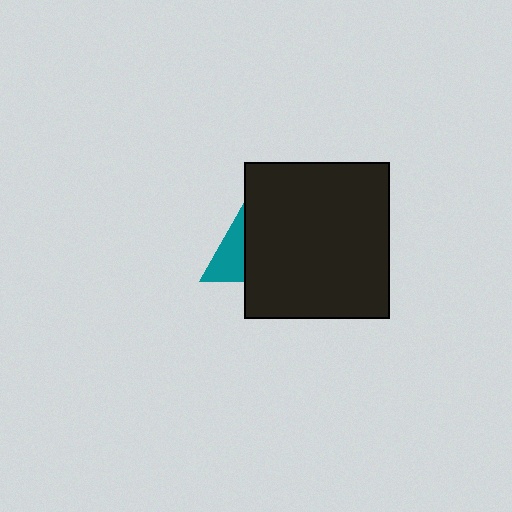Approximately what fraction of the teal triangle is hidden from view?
Roughly 67% of the teal triangle is hidden behind the black rectangle.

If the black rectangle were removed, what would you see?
You would see the complete teal triangle.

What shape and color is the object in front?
The object in front is a black rectangle.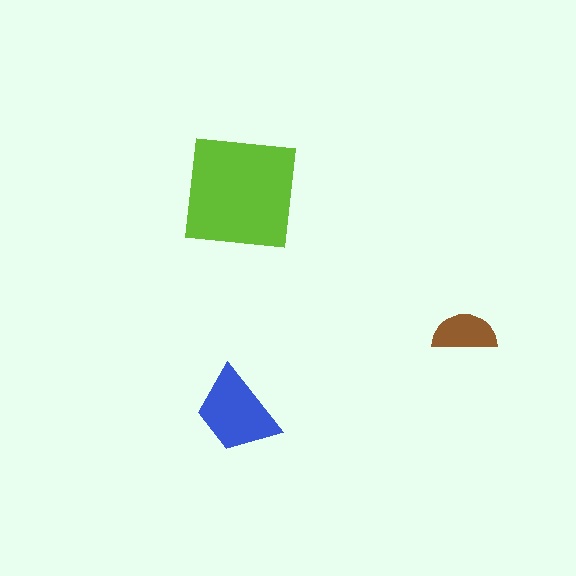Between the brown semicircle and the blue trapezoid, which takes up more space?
The blue trapezoid.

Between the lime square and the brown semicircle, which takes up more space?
The lime square.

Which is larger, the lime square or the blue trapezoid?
The lime square.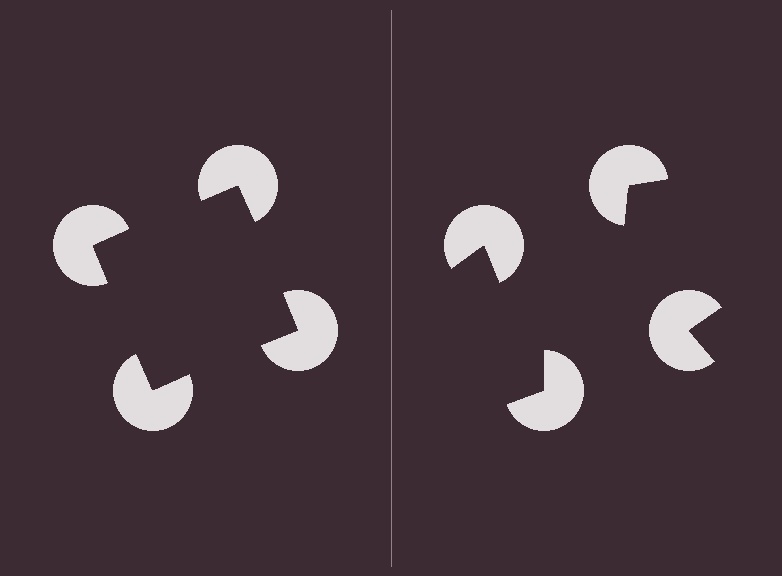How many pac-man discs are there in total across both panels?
8 — 4 on each side.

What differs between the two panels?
The pac-man discs are positioned identically on both sides; only the wedge orientations differ. On the left they align to a square; on the right they are misaligned.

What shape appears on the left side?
An illusory square.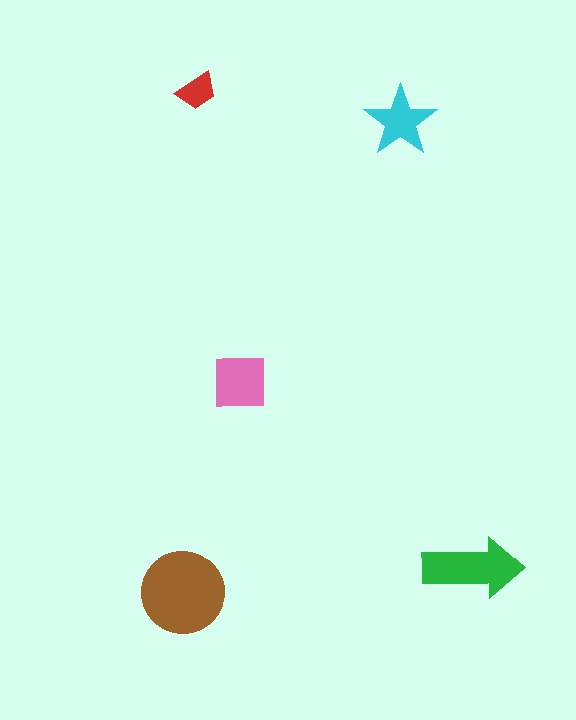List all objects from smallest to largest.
The red trapezoid, the cyan star, the pink square, the green arrow, the brown circle.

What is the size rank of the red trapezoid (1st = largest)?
5th.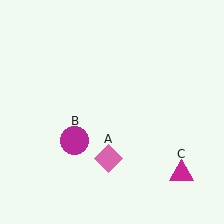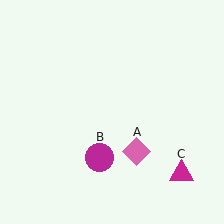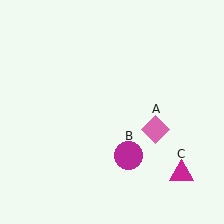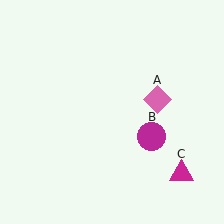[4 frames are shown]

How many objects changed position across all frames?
2 objects changed position: pink diamond (object A), magenta circle (object B).